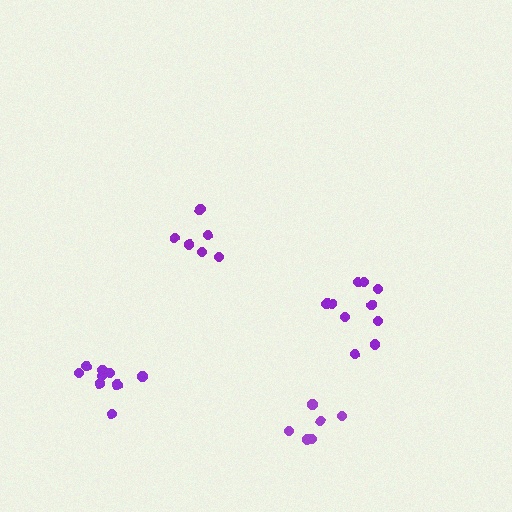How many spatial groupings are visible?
There are 4 spatial groupings.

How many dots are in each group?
Group 1: 9 dots, Group 2: 6 dots, Group 3: 10 dots, Group 4: 6 dots (31 total).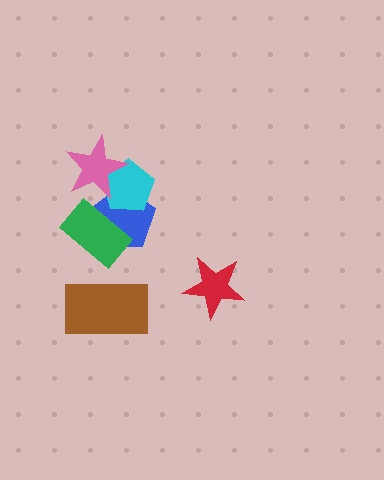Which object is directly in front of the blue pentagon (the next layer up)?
The cyan pentagon is directly in front of the blue pentagon.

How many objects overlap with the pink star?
2 objects overlap with the pink star.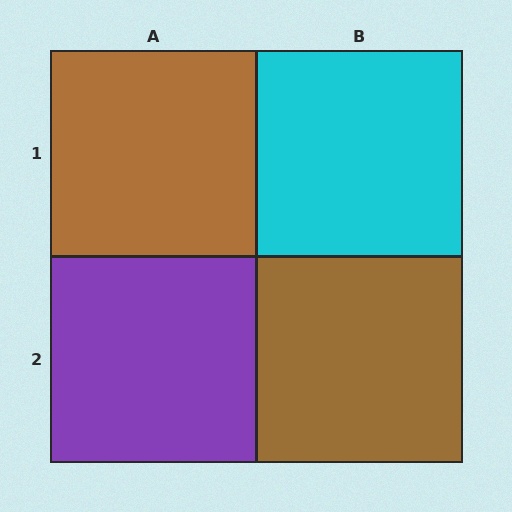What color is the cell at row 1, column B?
Cyan.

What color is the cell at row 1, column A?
Brown.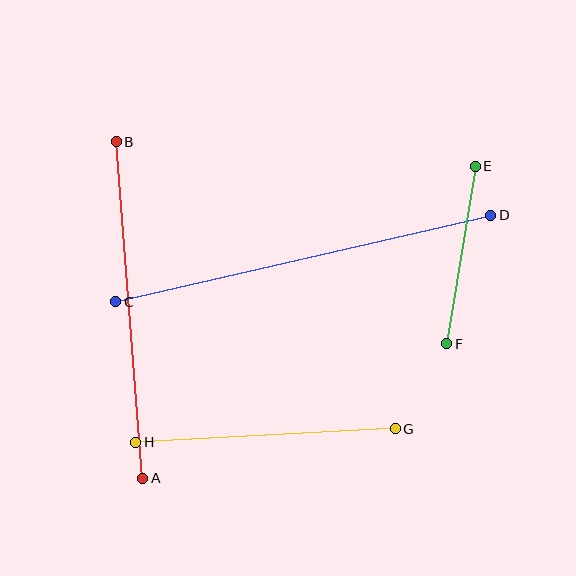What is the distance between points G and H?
The distance is approximately 260 pixels.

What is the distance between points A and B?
The distance is approximately 338 pixels.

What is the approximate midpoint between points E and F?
The midpoint is at approximately (461, 255) pixels.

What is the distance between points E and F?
The distance is approximately 180 pixels.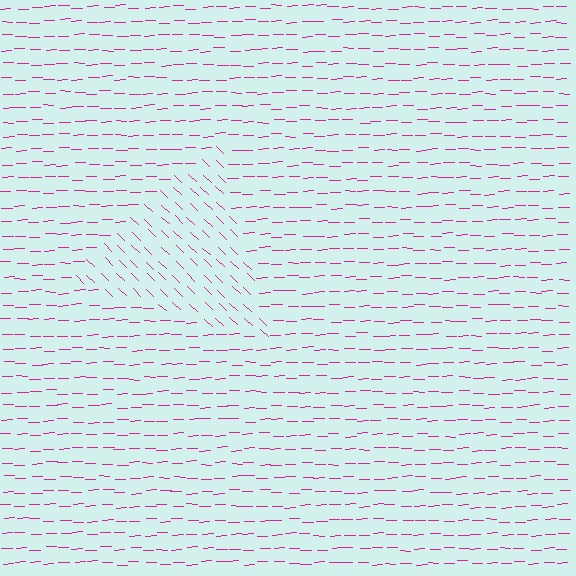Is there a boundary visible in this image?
Yes, there is a texture boundary formed by a change in line orientation.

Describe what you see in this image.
The image is filled with small magenta line segments. A triangle region in the image has lines oriented differently from the surrounding lines, creating a visible texture boundary.